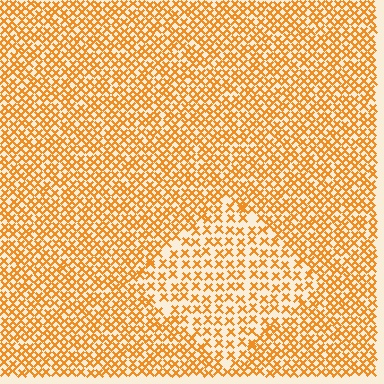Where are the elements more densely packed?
The elements are more densely packed outside the diamond boundary.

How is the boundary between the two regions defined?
The boundary is defined by a change in element density (approximately 1.7x ratio). All elements are the same color, size, and shape.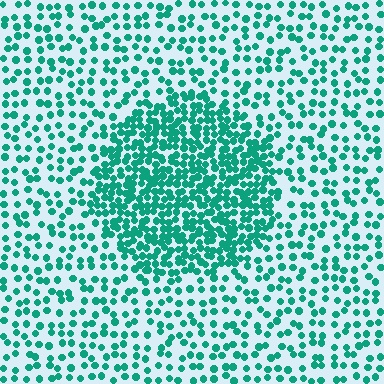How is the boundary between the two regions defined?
The boundary is defined by a change in element density (approximately 2.3x ratio). All elements are the same color, size, and shape.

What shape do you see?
I see a circle.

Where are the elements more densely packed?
The elements are more densely packed inside the circle boundary.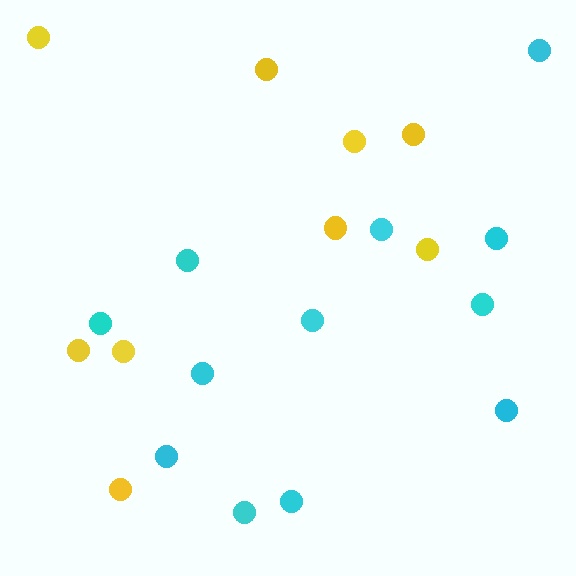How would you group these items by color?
There are 2 groups: one group of cyan circles (12) and one group of yellow circles (9).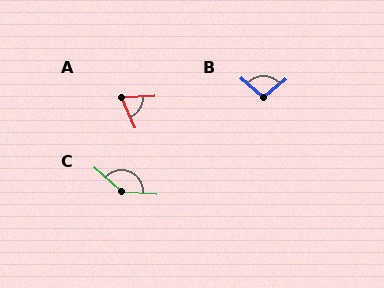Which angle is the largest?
C, at approximately 142 degrees.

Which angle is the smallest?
A, at approximately 67 degrees.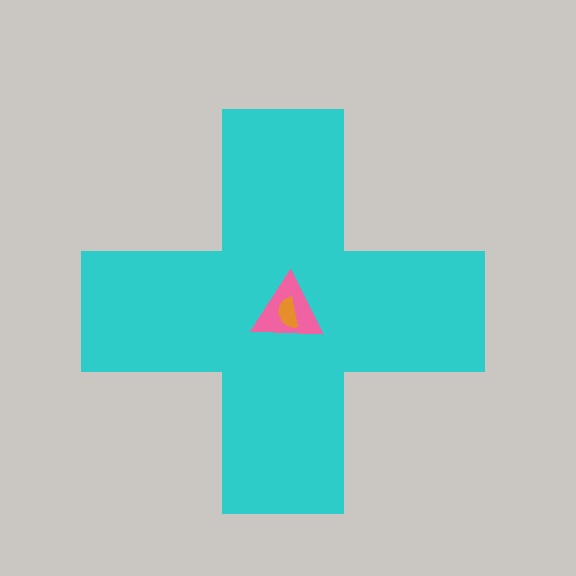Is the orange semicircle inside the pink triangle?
Yes.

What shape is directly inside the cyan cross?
The pink triangle.